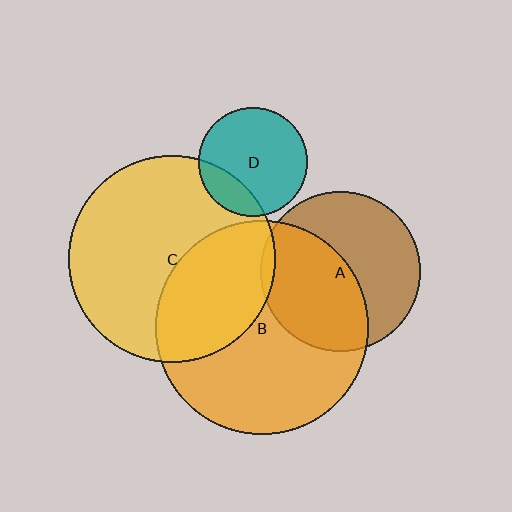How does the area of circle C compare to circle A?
Approximately 1.7 times.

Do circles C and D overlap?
Yes.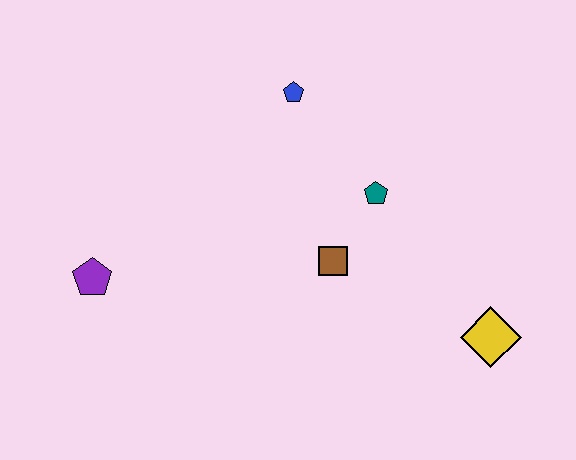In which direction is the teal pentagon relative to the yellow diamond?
The teal pentagon is above the yellow diamond.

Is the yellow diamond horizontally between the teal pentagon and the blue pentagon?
No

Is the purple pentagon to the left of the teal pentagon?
Yes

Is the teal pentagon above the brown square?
Yes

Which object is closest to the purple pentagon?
The brown square is closest to the purple pentagon.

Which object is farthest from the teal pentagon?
The purple pentagon is farthest from the teal pentagon.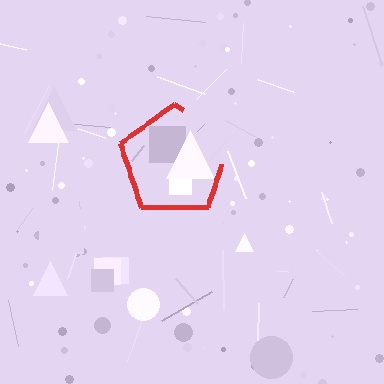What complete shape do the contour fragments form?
The contour fragments form a pentagon.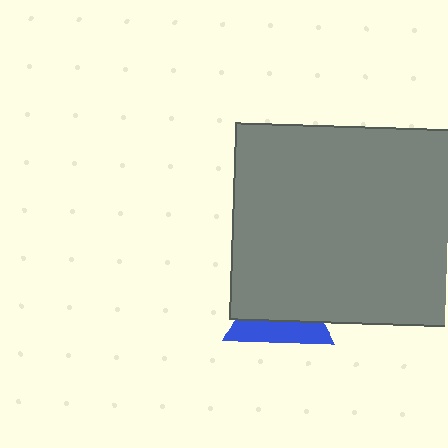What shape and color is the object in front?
The object in front is a gray rectangle.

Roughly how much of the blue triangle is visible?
A small part of it is visible (roughly 40%).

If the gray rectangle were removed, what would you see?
You would see the complete blue triangle.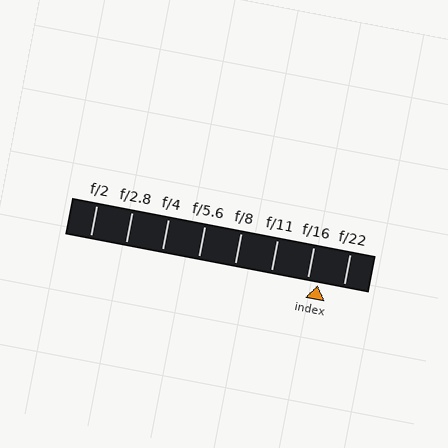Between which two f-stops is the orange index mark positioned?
The index mark is between f/16 and f/22.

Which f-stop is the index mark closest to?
The index mark is closest to f/16.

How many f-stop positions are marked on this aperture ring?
There are 8 f-stop positions marked.